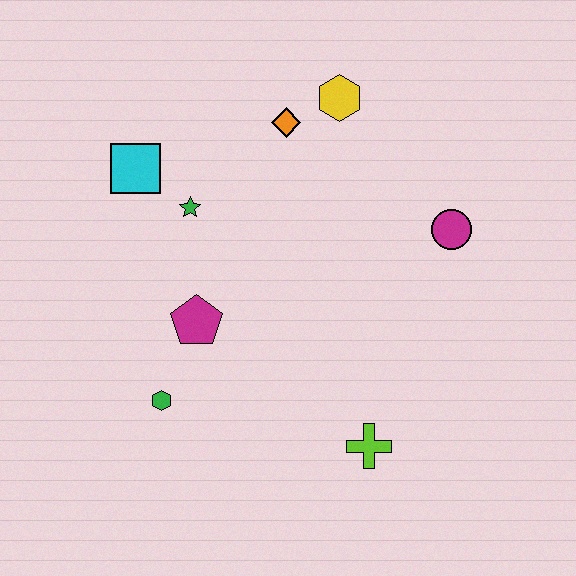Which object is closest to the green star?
The cyan square is closest to the green star.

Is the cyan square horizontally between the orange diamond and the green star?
No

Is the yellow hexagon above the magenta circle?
Yes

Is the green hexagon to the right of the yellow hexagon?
No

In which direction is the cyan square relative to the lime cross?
The cyan square is above the lime cross.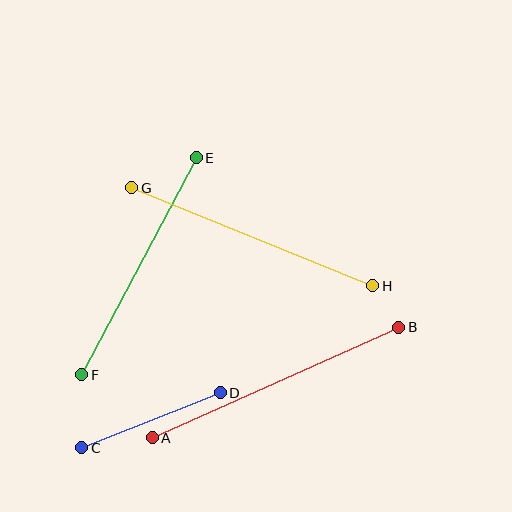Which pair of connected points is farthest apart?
Points A and B are farthest apart.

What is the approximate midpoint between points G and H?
The midpoint is at approximately (252, 237) pixels.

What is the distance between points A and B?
The distance is approximately 270 pixels.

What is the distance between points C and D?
The distance is approximately 149 pixels.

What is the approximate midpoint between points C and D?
The midpoint is at approximately (151, 420) pixels.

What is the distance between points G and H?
The distance is approximately 260 pixels.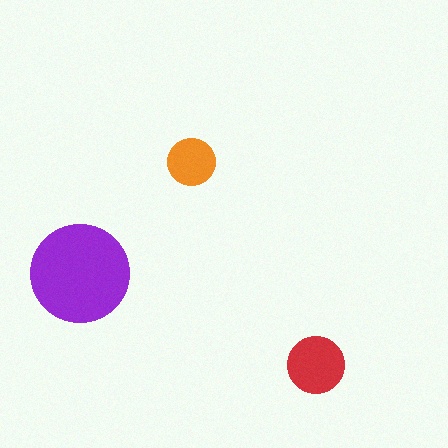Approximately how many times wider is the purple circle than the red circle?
About 1.5 times wider.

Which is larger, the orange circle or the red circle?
The red one.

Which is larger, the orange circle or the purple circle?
The purple one.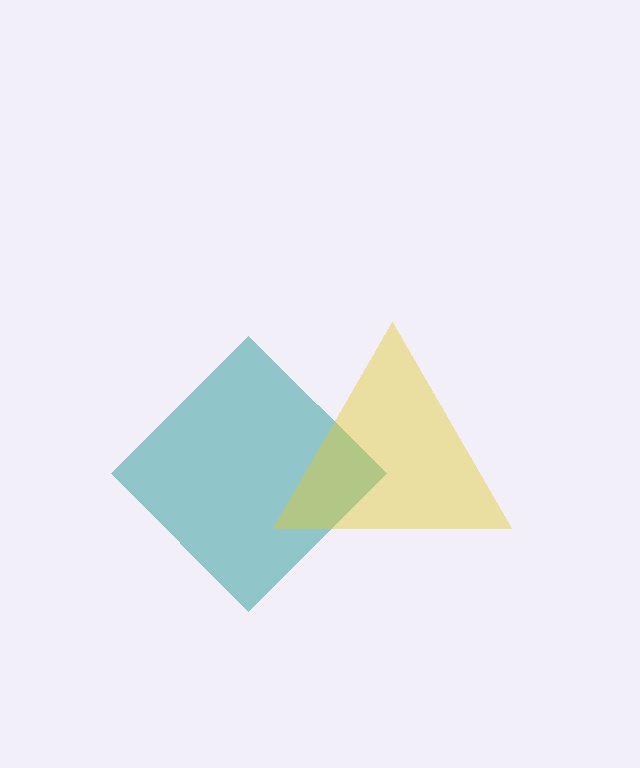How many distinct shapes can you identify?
There are 2 distinct shapes: a teal diamond, a yellow triangle.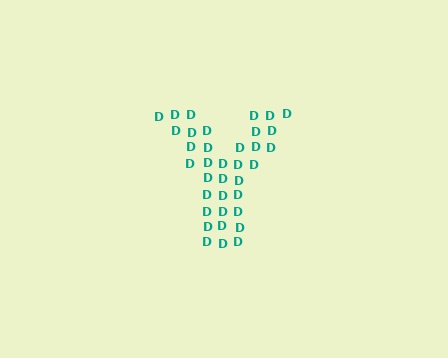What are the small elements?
The small elements are letter D's.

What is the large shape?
The large shape is the letter Y.